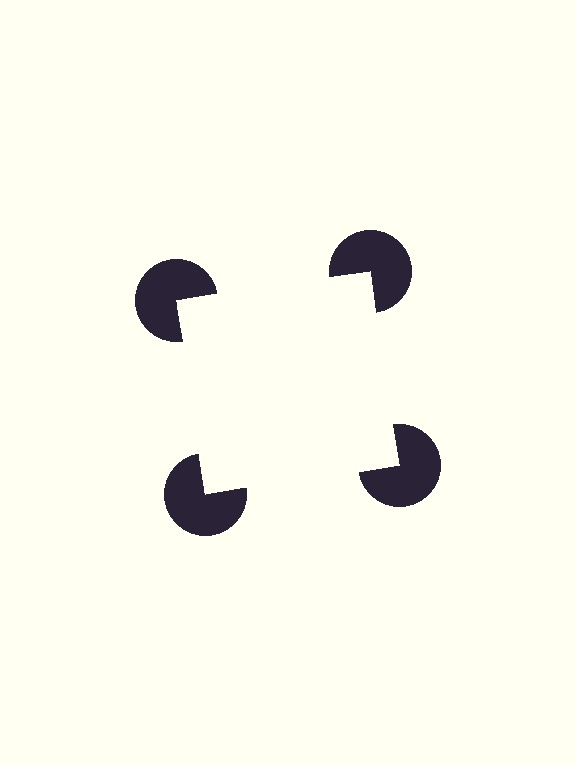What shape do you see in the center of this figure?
An illusory square — its edges are inferred from the aligned wedge cuts in the pac-man discs, not physically drawn.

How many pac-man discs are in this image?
There are 4 — one at each vertex of the illusory square.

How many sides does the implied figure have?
4 sides.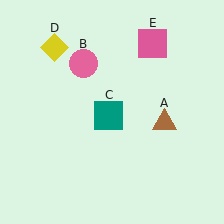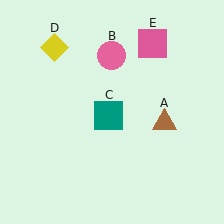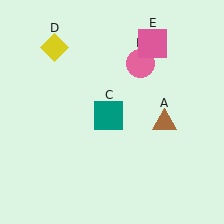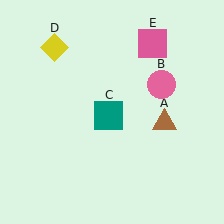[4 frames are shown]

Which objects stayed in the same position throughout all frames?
Brown triangle (object A) and teal square (object C) and yellow diamond (object D) and pink square (object E) remained stationary.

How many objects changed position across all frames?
1 object changed position: pink circle (object B).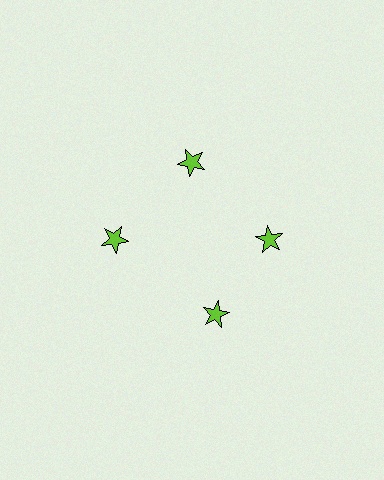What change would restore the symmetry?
The symmetry would be restored by rotating it back into even spacing with its neighbors so that all 4 stars sit at equal angles and equal distance from the center.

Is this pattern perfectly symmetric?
No. The 4 lime stars are arranged in a ring, but one element near the 6 o'clock position is rotated out of alignment along the ring, breaking the 4-fold rotational symmetry.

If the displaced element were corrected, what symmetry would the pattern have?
It would have 4-fold rotational symmetry — the pattern would map onto itself every 90 degrees.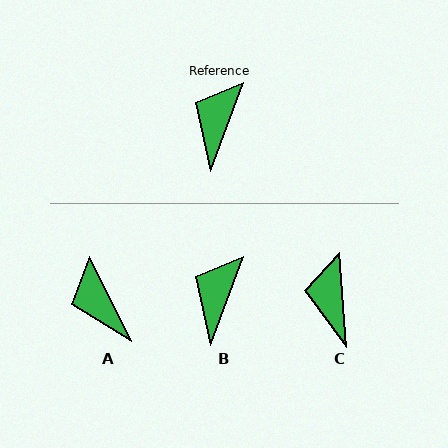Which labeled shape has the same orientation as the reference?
B.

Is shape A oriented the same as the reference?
No, it is off by about 47 degrees.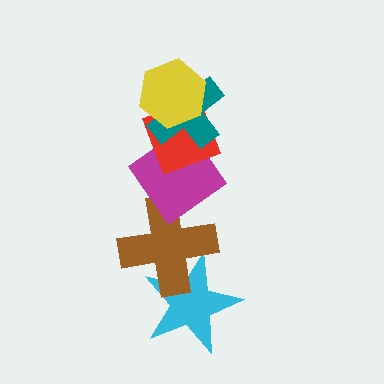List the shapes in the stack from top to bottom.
From top to bottom: the yellow hexagon, the teal cross, the red diamond, the magenta diamond, the brown cross, the cyan star.